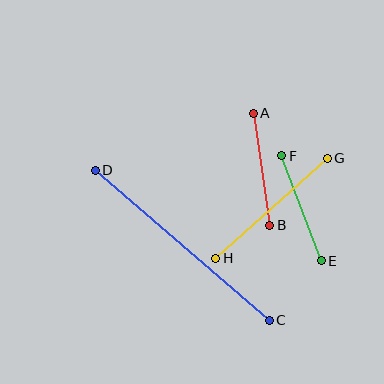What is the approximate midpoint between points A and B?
The midpoint is at approximately (262, 169) pixels.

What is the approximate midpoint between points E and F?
The midpoint is at approximately (302, 208) pixels.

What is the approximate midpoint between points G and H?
The midpoint is at approximately (271, 208) pixels.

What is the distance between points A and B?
The distance is approximately 113 pixels.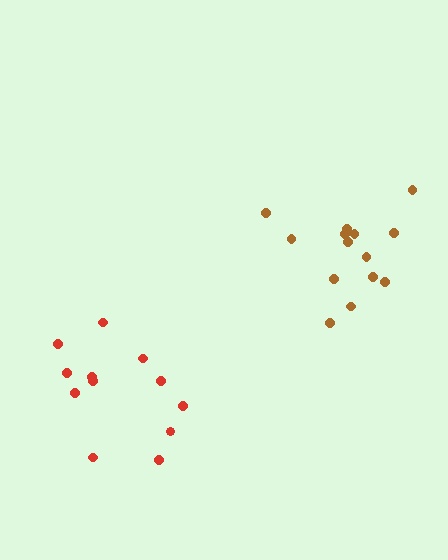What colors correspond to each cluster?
The clusters are colored: red, brown.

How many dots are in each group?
Group 1: 12 dots, Group 2: 14 dots (26 total).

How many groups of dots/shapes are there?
There are 2 groups.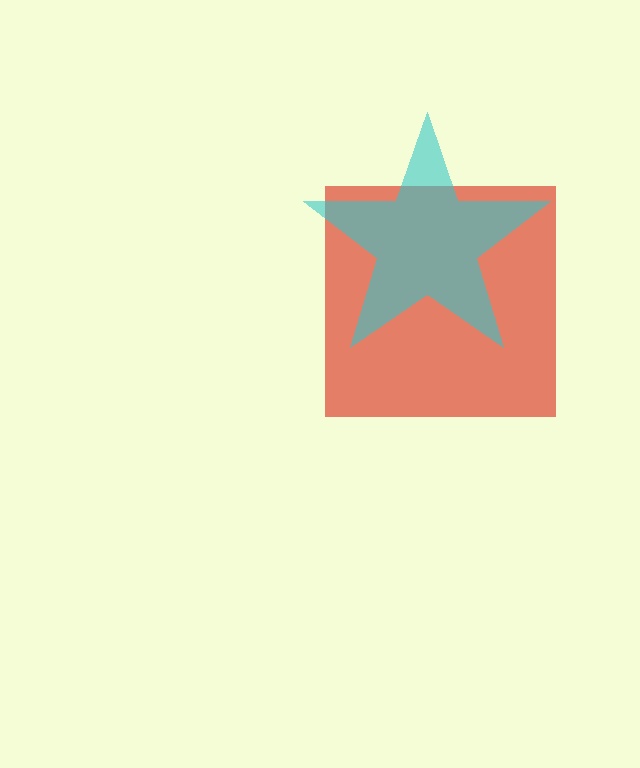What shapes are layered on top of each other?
The layered shapes are: a red square, a cyan star.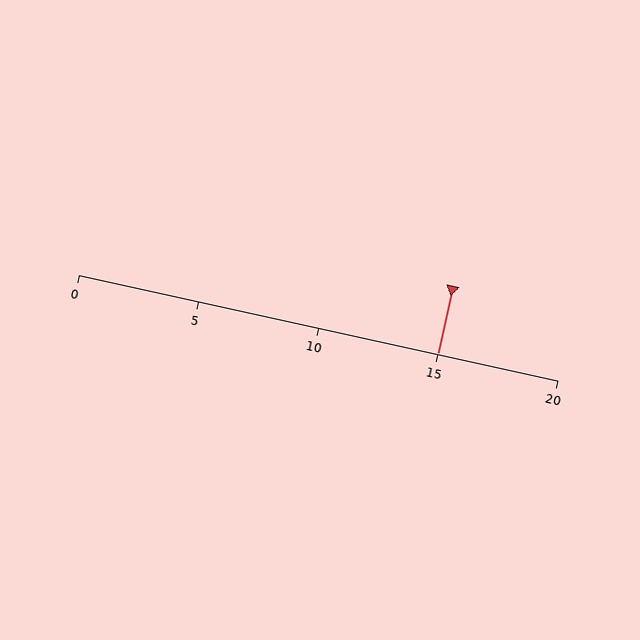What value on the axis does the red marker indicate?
The marker indicates approximately 15.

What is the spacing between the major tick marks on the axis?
The major ticks are spaced 5 apart.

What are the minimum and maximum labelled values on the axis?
The axis runs from 0 to 20.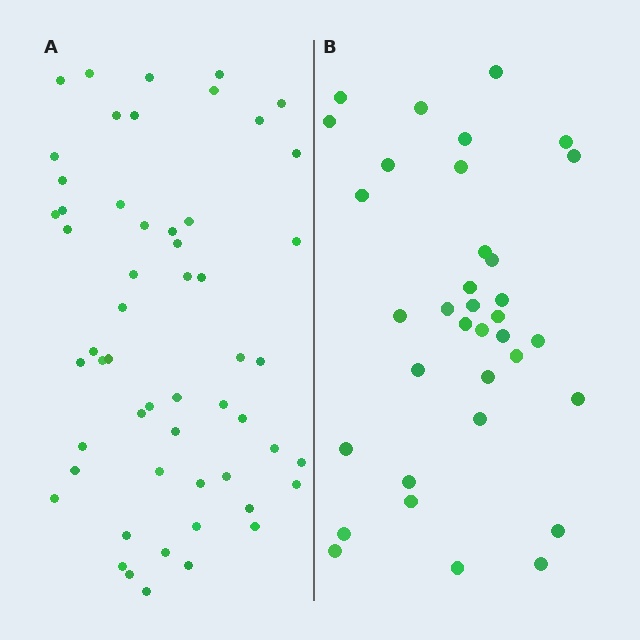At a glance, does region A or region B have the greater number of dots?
Region A (the left region) has more dots.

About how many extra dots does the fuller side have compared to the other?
Region A has approximately 20 more dots than region B.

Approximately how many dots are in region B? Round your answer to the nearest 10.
About 40 dots. (The exact count is 35, which rounds to 40.)